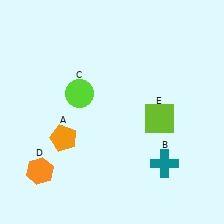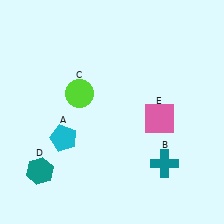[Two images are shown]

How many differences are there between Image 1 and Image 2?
There are 3 differences between the two images.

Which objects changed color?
A changed from orange to cyan. D changed from orange to teal. E changed from lime to pink.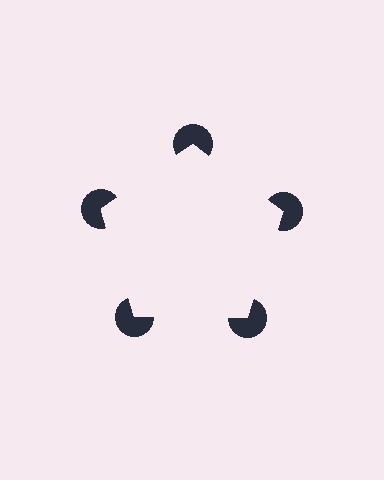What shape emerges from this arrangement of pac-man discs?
An illusory pentagon — its edges are inferred from the aligned wedge cuts in the pac-man discs, not physically drawn.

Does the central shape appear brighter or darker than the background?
It typically appears slightly brighter than the background, even though no actual brightness change is drawn.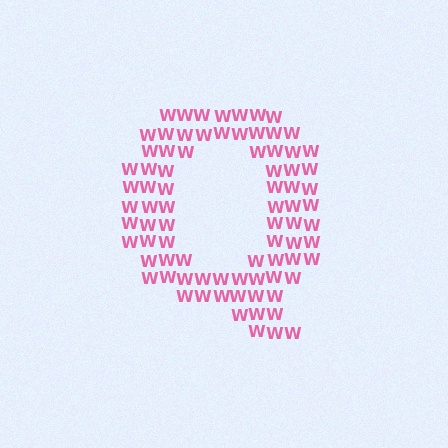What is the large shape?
The large shape is the letter Q.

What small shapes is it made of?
It is made of small letter W's.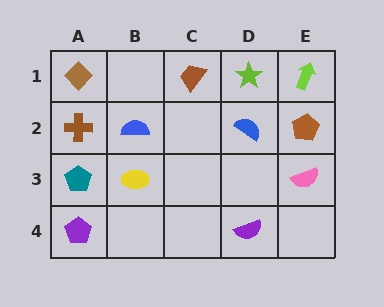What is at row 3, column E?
A pink semicircle.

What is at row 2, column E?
A brown pentagon.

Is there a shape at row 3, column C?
No, that cell is empty.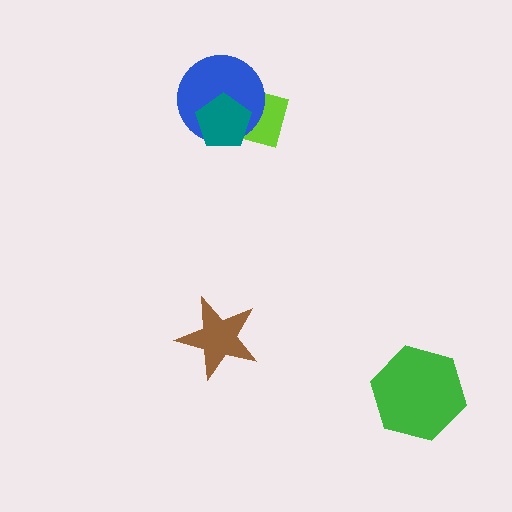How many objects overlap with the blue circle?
2 objects overlap with the blue circle.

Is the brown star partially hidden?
No, no other shape covers it.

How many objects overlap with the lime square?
2 objects overlap with the lime square.